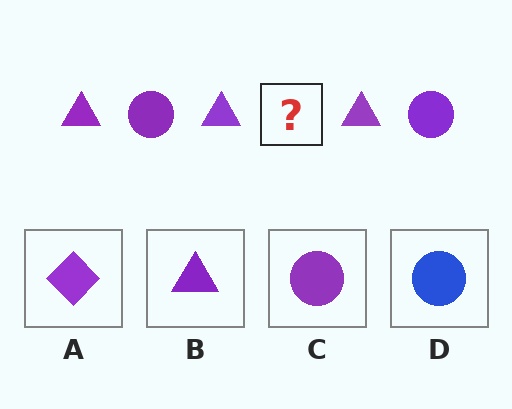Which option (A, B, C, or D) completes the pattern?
C.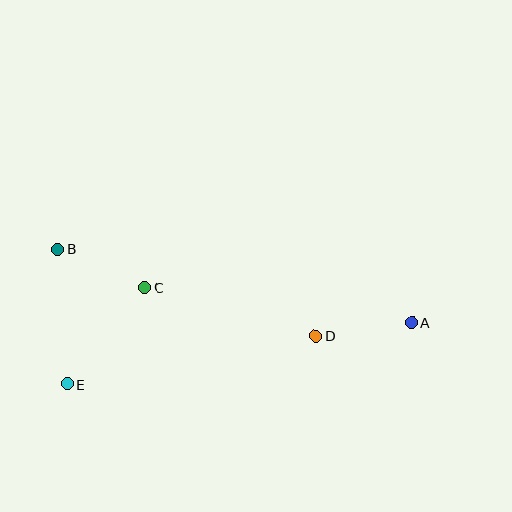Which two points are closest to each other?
Points B and C are closest to each other.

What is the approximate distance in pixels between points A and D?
The distance between A and D is approximately 97 pixels.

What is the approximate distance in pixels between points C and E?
The distance between C and E is approximately 124 pixels.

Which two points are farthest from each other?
Points A and B are farthest from each other.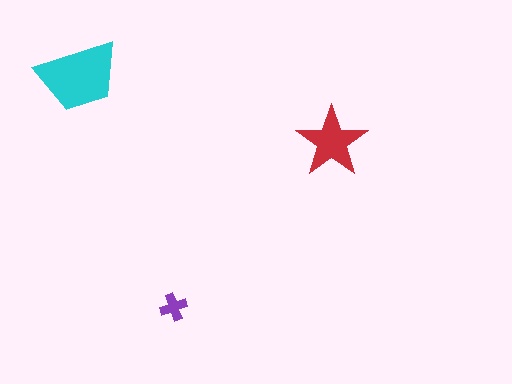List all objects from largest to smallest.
The cyan trapezoid, the red star, the purple cross.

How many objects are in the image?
There are 3 objects in the image.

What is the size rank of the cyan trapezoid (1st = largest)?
1st.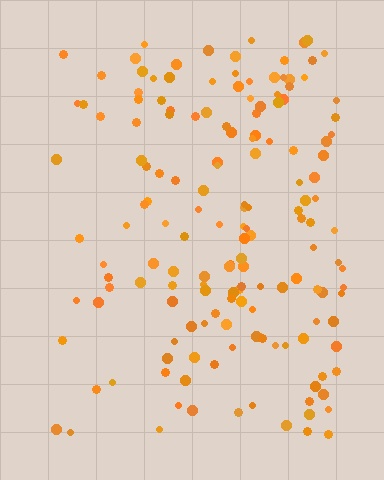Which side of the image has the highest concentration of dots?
The right.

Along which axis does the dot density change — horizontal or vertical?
Horizontal.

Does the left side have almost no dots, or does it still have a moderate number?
Still a moderate number, just noticeably fewer than the right.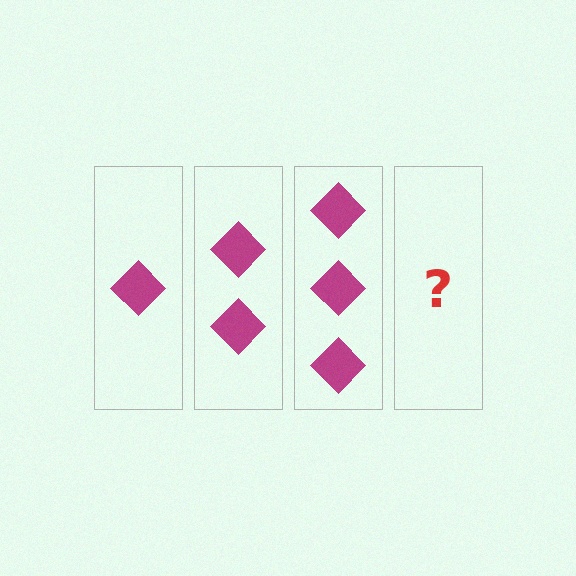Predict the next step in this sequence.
The next step is 4 diamonds.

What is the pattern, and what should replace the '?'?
The pattern is that each step adds one more diamond. The '?' should be 4 diamonds.